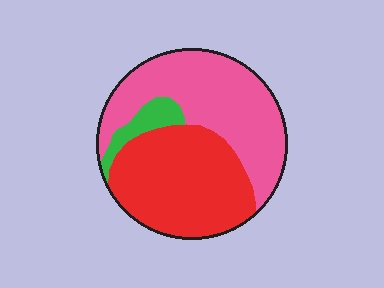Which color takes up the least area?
Green, at roughly 5%.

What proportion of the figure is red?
Red covers around 45% of the figure.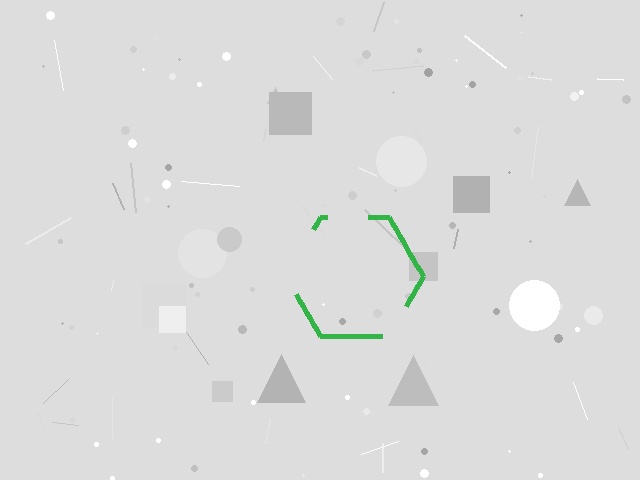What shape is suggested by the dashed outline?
The dashed outline suggests a hexagon.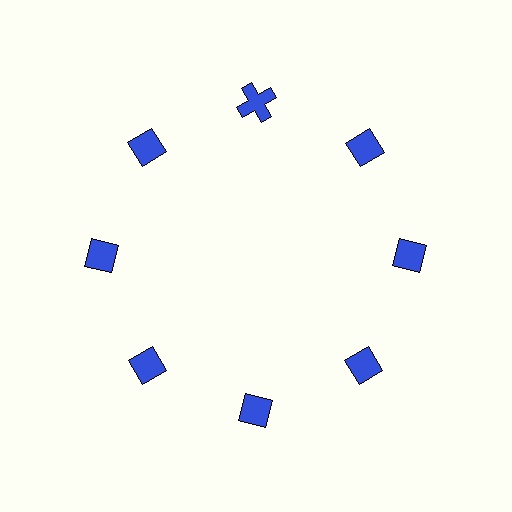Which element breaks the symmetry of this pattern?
The blue cross at roughly the 12 o'clock position breaks the symmetry. All other shapes are blue diamonds.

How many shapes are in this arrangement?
There are 8 shapes arranged in a ring pattern.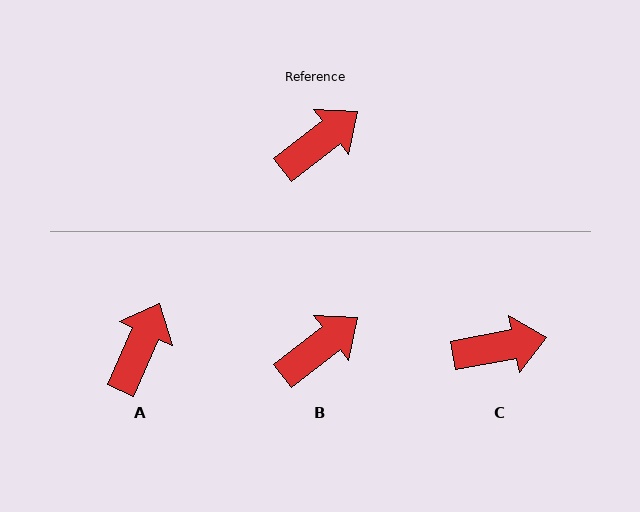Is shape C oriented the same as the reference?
No, it is off by about 27 degrees.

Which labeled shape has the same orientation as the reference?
B.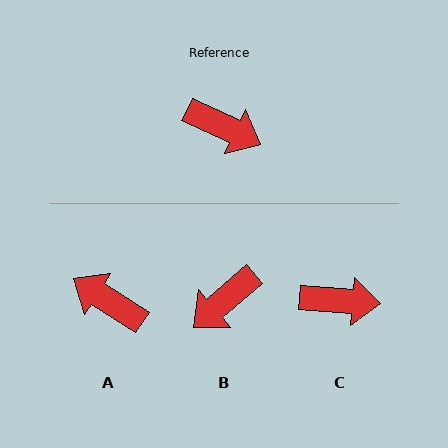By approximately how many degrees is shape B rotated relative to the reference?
Approximately 114 degrees clockwise.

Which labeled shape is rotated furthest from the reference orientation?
A, about 173 degrees away.